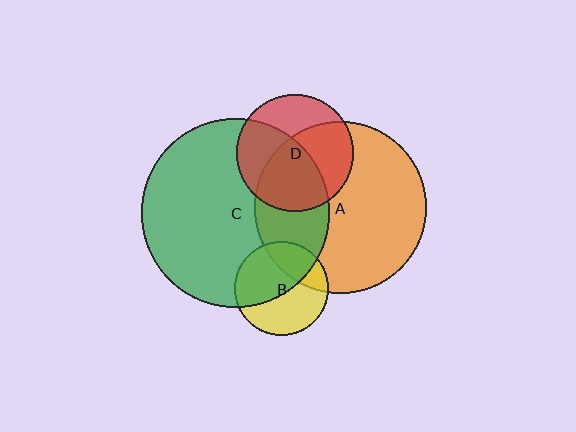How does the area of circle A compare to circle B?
Approximately 3.3 times.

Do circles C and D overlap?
Yes.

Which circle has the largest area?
Circle C (green).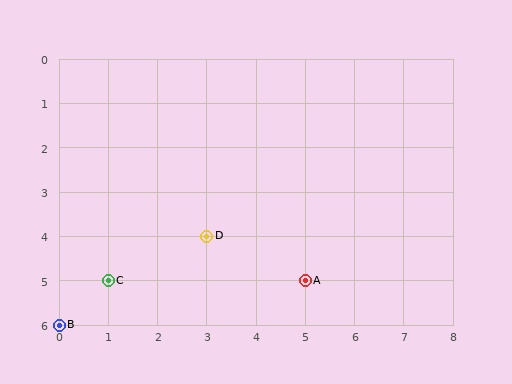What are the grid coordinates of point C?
Point C is at grid coordinates (1, 5).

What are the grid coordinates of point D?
Point D is at grid coordinates (3, 4).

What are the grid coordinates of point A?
Point A is at grid coordinates (5, 5).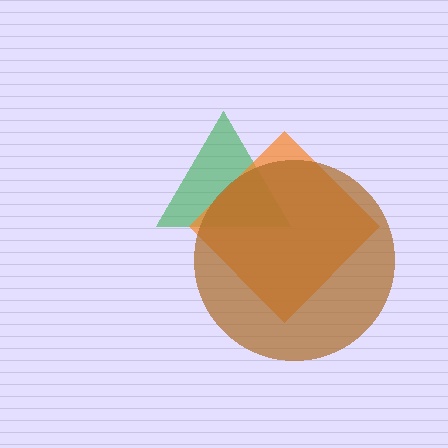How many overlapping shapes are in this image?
There are 3 overlapping shapes in the image.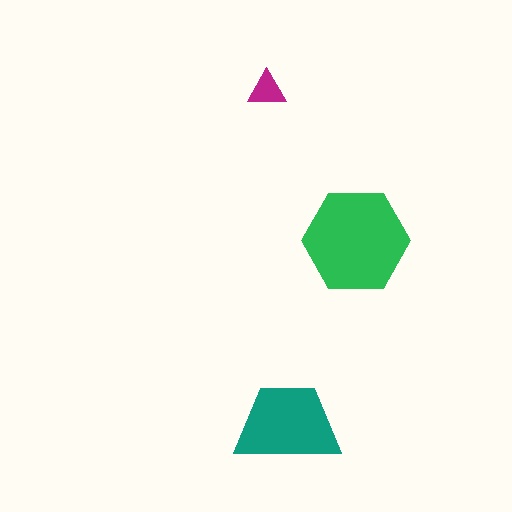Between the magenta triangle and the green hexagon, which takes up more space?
The green hexagon.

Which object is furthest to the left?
The magenta triangle is leftmost.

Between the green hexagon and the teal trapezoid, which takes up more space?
The green hexagon.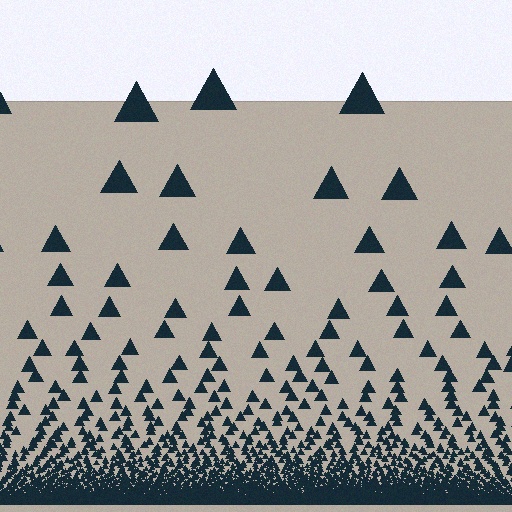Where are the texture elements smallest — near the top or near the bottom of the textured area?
Near the bottom.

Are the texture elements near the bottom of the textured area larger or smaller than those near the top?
Smaller. The gradient is inverted — elements near the bottom are smaller and denser.